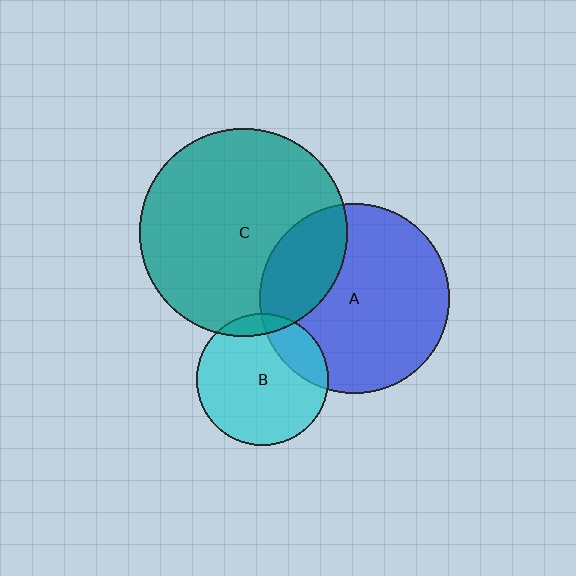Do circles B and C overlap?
Yes.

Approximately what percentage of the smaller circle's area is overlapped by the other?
Approximately 10%.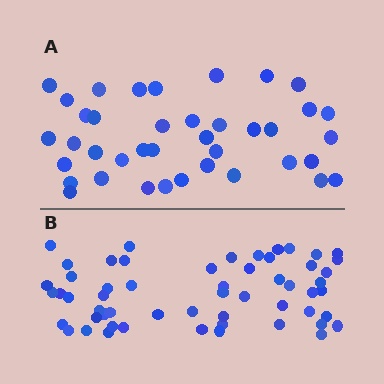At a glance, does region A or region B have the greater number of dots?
Region B (the bottom region) has more dots.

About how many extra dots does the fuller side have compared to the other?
Region B has approximately 15 more dots than region A.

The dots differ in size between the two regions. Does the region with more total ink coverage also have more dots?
No. Region A has more total ink coverage because its dots are larger, but region B actually contains more individual dots. Total area can be misleading — the number of items is what matters here.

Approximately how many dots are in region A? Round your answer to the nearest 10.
About 40 dots. (The exact count is 39, which rounds to 40.)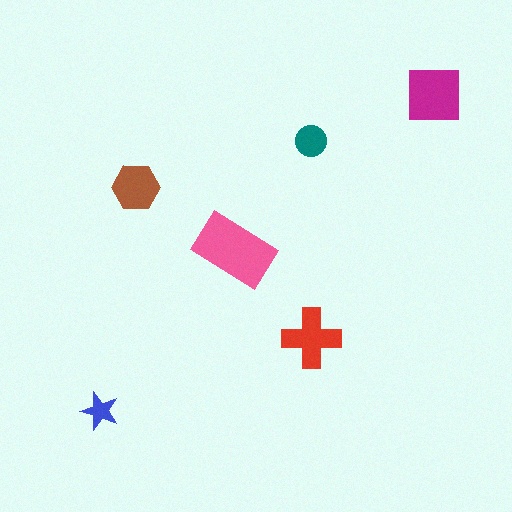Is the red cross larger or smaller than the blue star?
Larger.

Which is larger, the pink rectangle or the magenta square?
The pink rectangle.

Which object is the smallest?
The blue star.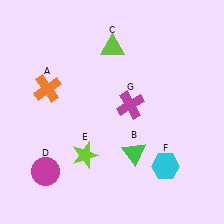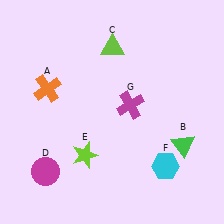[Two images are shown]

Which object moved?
The green triangle (B) moved right.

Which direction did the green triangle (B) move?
The green triangle (B) moved right.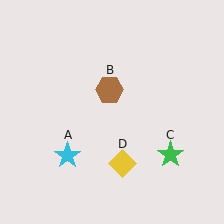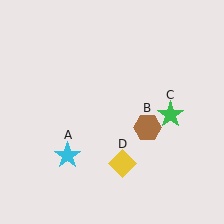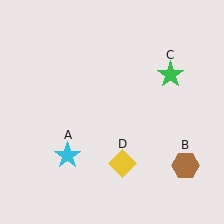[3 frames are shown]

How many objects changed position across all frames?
2 objects changed position: brown hexagon (object B), green star (object C).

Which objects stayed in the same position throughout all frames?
Cyan star (object A) and yellow diamond (object D) remained stationary.